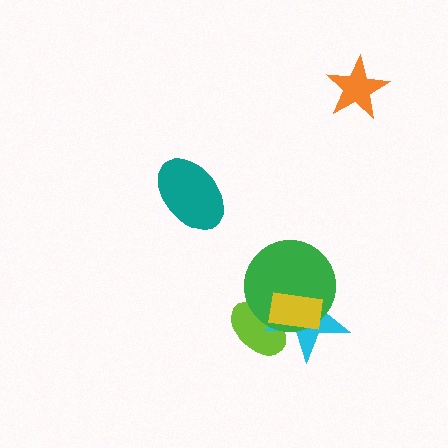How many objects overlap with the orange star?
0 objects overlap with the orange star.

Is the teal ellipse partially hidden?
No, no other shape covers it.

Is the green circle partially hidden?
Yes, it is partially covered by another shape.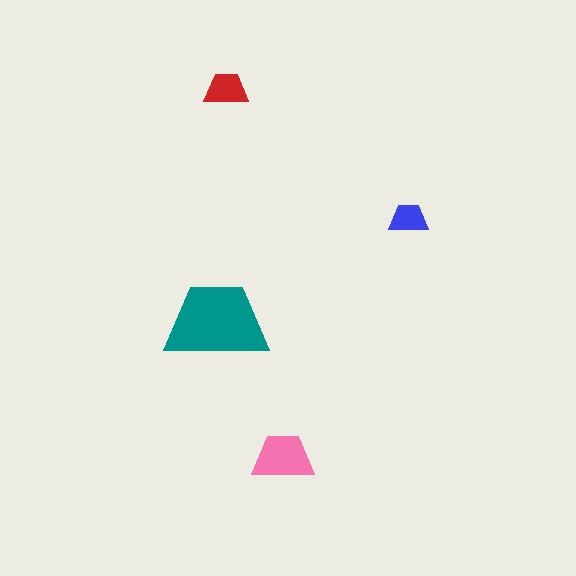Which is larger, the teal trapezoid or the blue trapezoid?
The teal one.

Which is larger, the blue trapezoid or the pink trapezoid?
The pink one.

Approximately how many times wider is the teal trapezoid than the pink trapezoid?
About 1.5 times wider.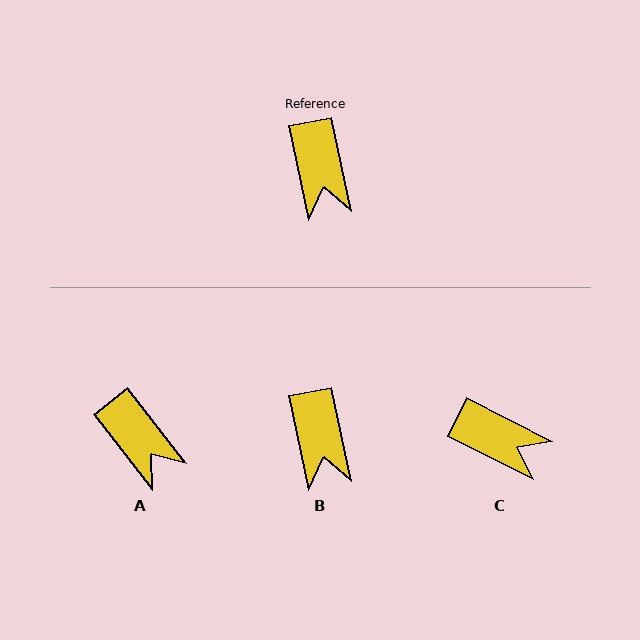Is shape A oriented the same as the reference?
No, it is off by about 26 degrees.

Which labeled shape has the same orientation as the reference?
B.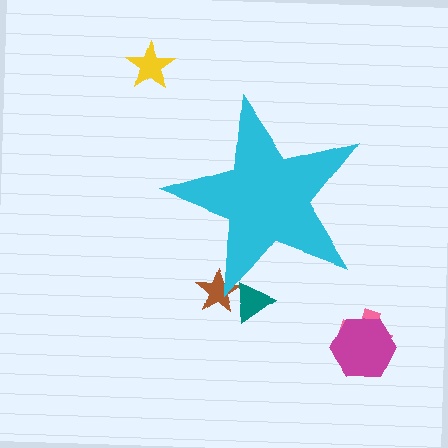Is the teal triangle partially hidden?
Yes, the teal triangle is partially hidden behind the cyan star.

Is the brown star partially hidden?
Yes, the brown star is partially hidden behind the cyan star.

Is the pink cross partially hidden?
No, the pink cross is fully visible.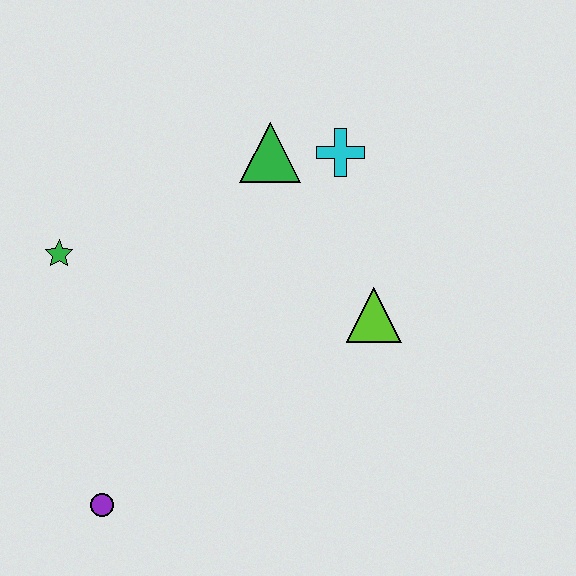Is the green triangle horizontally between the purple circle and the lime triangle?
Yes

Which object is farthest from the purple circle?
The cyan cross is farthest from the purple circle.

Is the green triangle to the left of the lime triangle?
Yes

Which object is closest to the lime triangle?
The cyan cross is closest to the lime triangle.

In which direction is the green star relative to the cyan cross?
The green star is to the left of the cyan cross.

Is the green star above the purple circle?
Yes